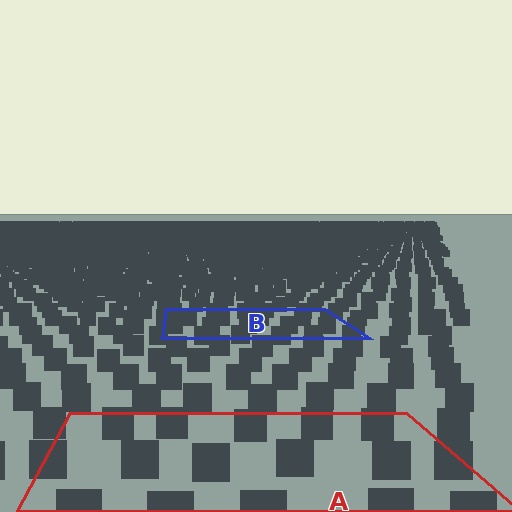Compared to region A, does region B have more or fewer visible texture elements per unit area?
Region B has more texture elements per unit area — they are packed more densely because it is farther away.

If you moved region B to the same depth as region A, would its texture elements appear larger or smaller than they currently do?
They would appear larger. At a closer depth, the same texture elements are projected at a bigger on-screen size.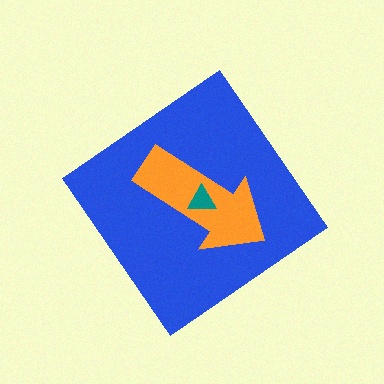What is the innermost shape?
The teal triangle.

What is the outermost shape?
The blue diamond.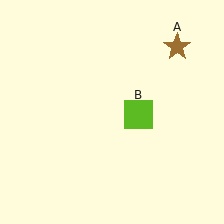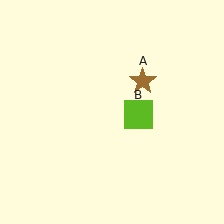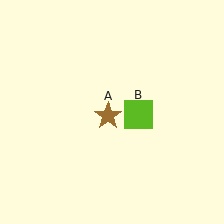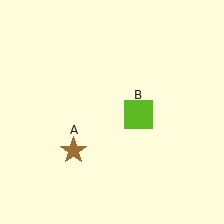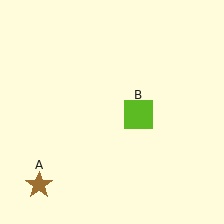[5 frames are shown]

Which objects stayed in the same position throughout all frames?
Lime square (object B) remained stationary.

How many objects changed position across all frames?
1 object changed position: brown star (object A).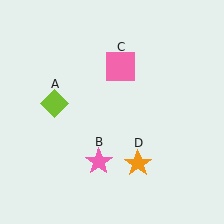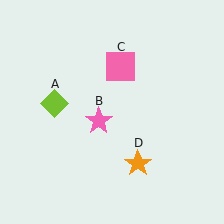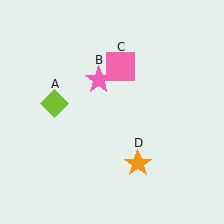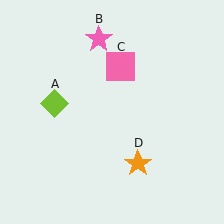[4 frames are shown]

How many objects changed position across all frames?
1 object changed position: pink star (object B).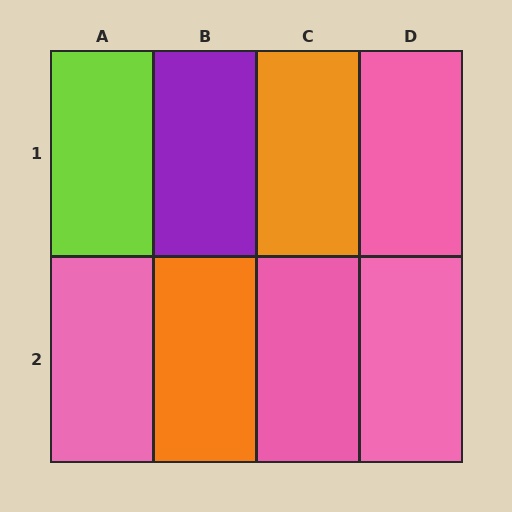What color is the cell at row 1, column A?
Lime.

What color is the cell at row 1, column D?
Pink.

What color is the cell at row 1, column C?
Orange.